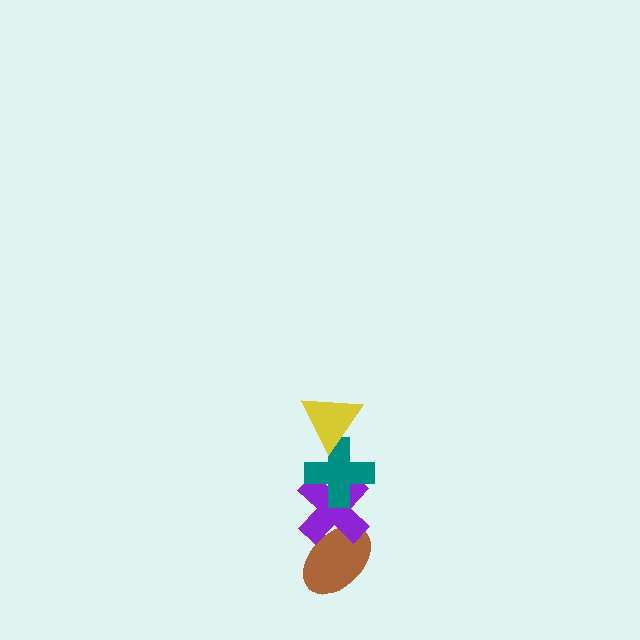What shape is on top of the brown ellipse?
The purple cross is on top of the brown ellipse.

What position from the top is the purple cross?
The purple cross is 3rd from the top.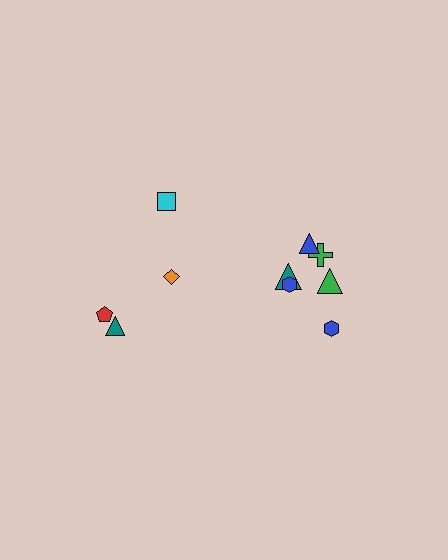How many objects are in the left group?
There are 4 objects.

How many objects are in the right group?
There are 6 objects.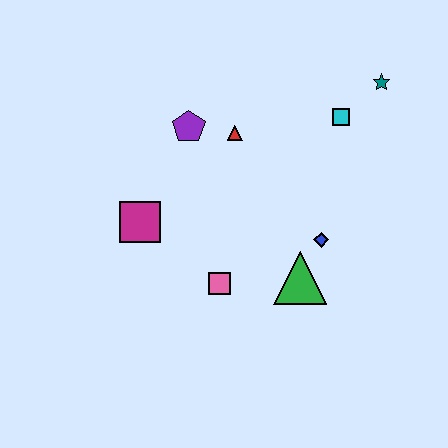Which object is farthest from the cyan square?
The magenta square is farthest from the cyan square.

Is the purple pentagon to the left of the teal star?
Yes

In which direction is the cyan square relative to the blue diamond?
The cyan square is above the blue diamond.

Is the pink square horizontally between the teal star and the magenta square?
Yes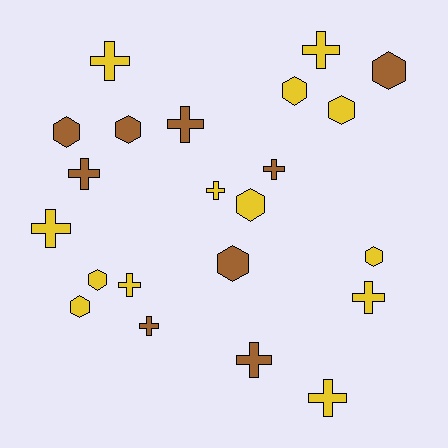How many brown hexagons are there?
There are 4 brown hexagons.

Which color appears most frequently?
Yellow, with 13 objects.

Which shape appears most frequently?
Cross, with 12 objects.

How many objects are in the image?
There are 22 objects.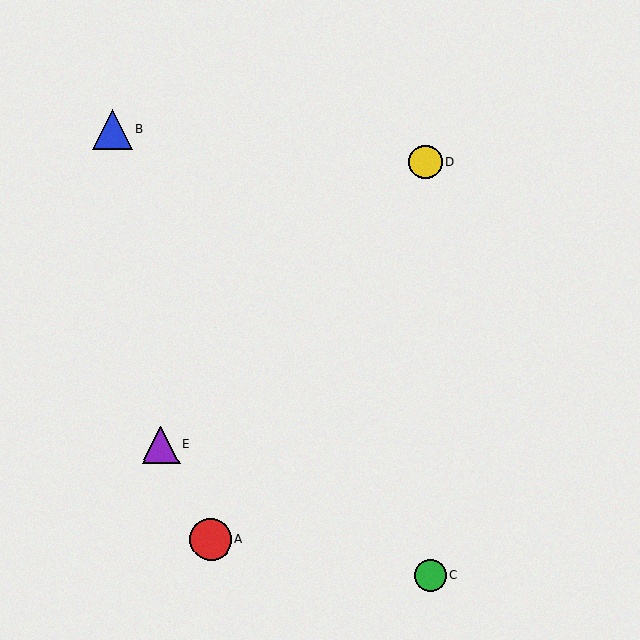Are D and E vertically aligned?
No, D is at x≈426 and E is at x≈161.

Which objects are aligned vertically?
Objects C, D are aligned vertically.